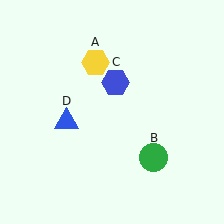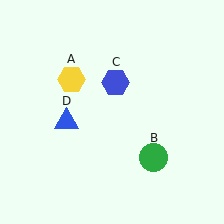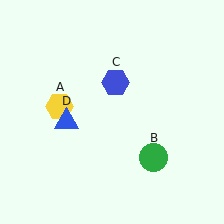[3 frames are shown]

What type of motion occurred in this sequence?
The yellow hexagon (object A) rotated counterclockwise around the center of the scene.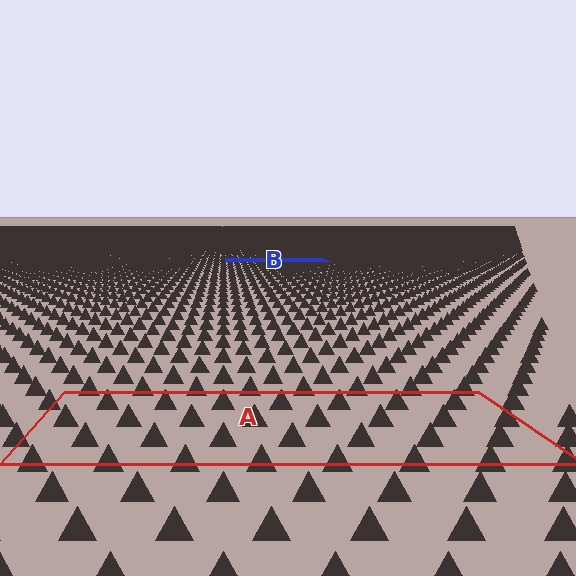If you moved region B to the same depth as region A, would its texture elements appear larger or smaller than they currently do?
They would appear larger. At a closer depth, the same texture elements are projected at a bigger on-screen size.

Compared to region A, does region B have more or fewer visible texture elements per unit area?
Region B has more texture elements per unit area — they are packed more densely because it is farther away.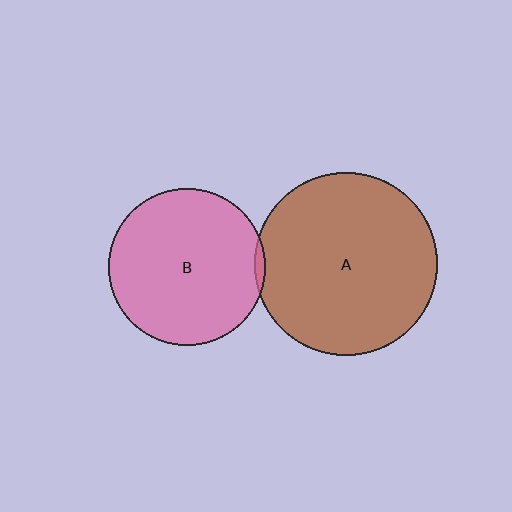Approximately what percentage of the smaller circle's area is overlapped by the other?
Approximately 5%.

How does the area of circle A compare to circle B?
Approximately 1.4 times.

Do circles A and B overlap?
Yes.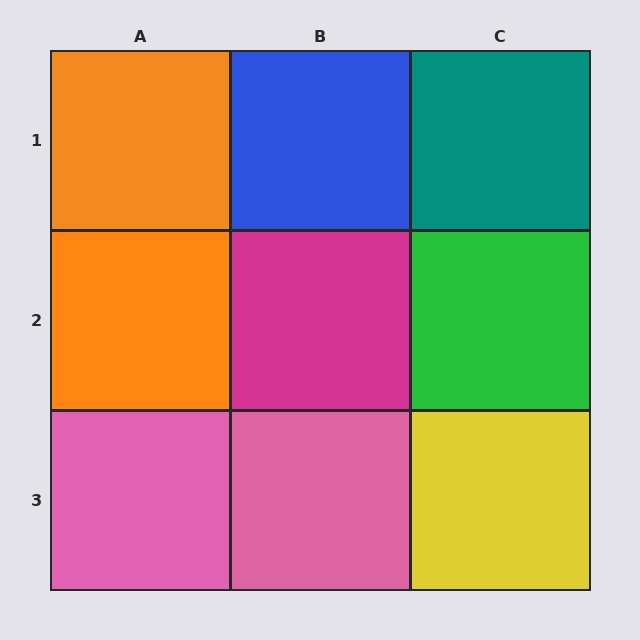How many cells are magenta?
1 cell is magenta.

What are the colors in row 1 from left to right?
Orange, blue, teal.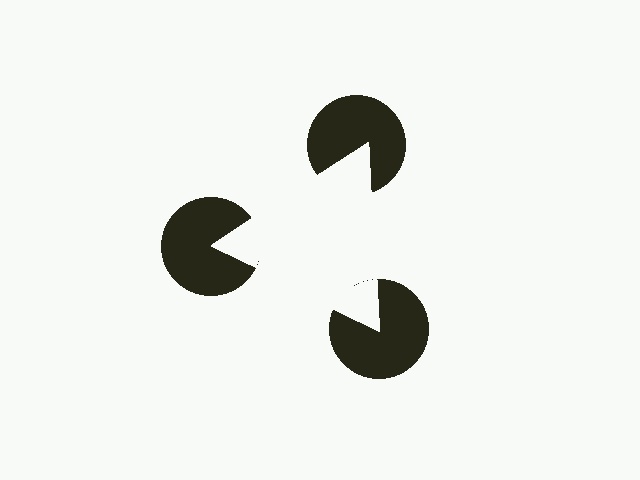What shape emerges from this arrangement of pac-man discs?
An illusory triangle — its edges are inferred from the aligned wedge cuts in the pac-man discs, not physically drawn.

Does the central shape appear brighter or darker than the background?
It typically appears slightly brighter than the background, even though no actual brightness change is drawn.